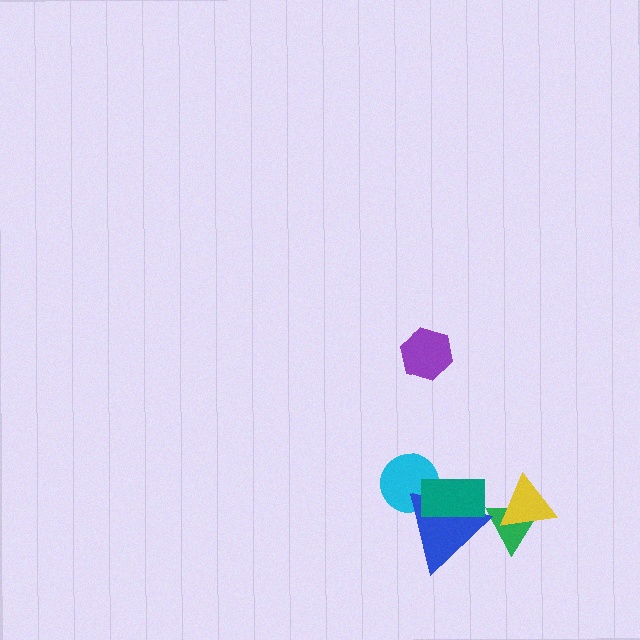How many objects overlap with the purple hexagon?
0 objects overlap with the purple hexagon.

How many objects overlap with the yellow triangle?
1 object overlaps with the yellow triangle.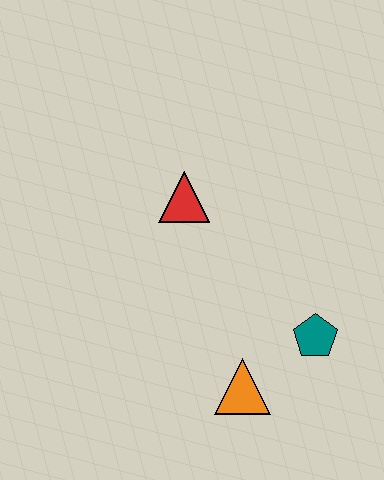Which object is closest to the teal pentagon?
The orange triangle is closest to the teal pentagon.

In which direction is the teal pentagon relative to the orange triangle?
The teal pentagon is to the right of the orange triangle.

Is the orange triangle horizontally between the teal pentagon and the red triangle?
Yes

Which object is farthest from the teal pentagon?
The red triangle is farthest from the teal pentagon.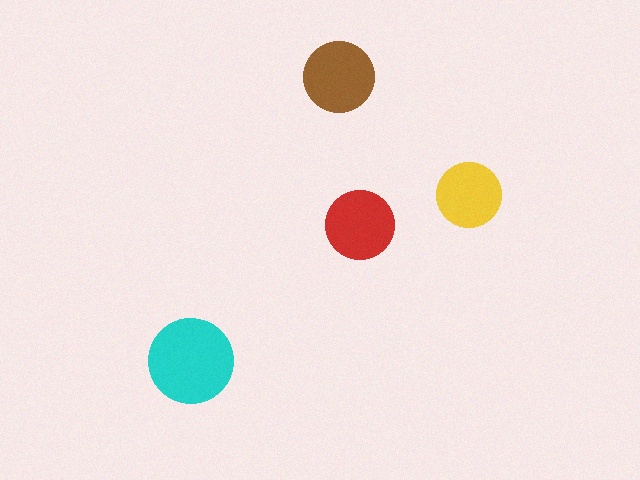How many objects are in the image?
There are 4 objects in the image.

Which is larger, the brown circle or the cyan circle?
The cyan one.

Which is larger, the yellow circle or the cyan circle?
The cyan one.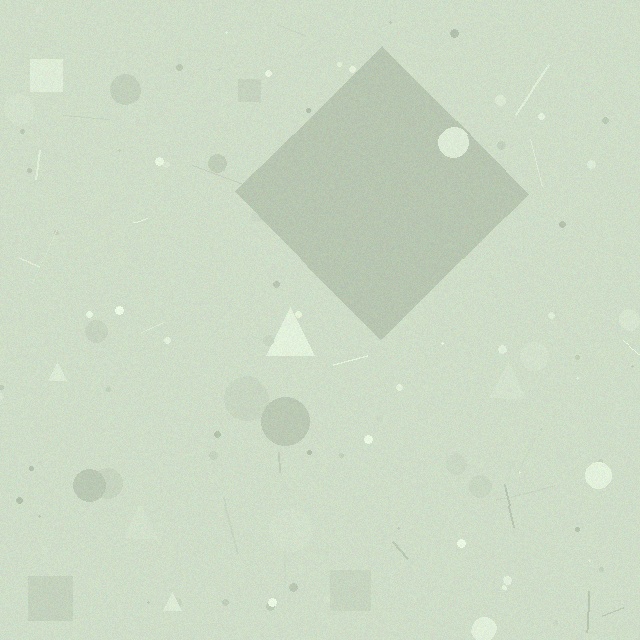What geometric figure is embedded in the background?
A diamond is embedded in the background.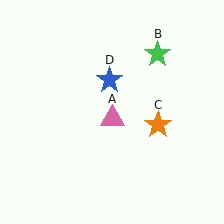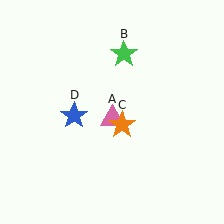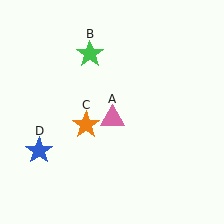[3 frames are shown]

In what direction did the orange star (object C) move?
The orange star (object C) moved left.